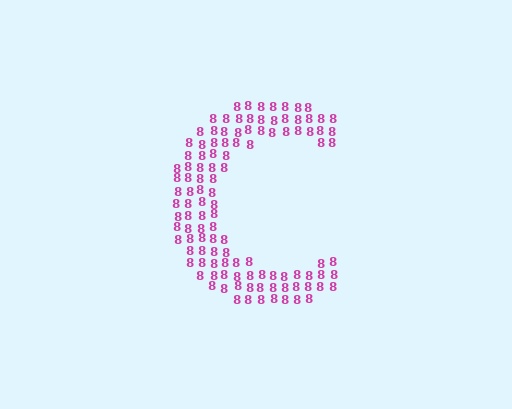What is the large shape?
The large shape is the letter C.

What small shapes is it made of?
It is made of small digit 8's.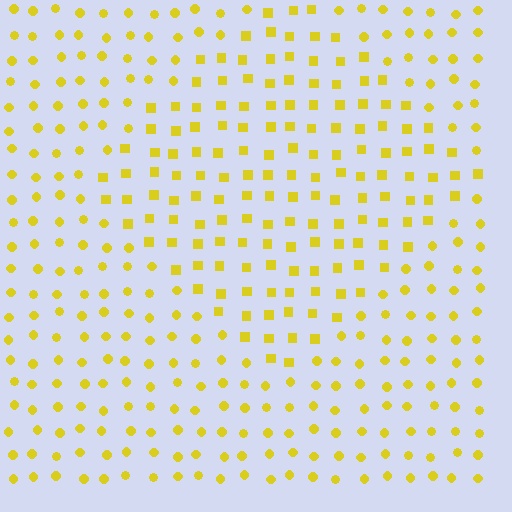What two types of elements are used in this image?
The image uses squares inside the diamond region and circles outside it.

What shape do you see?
I see a diamond.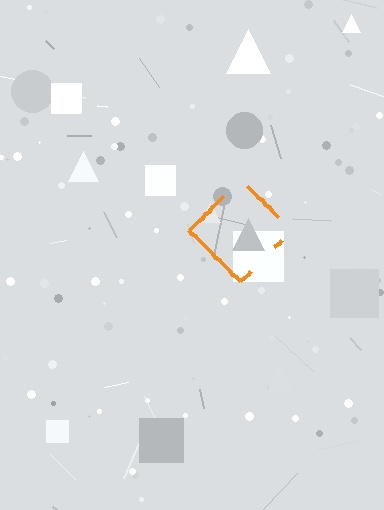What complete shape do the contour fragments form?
The contour fragments form a diamond.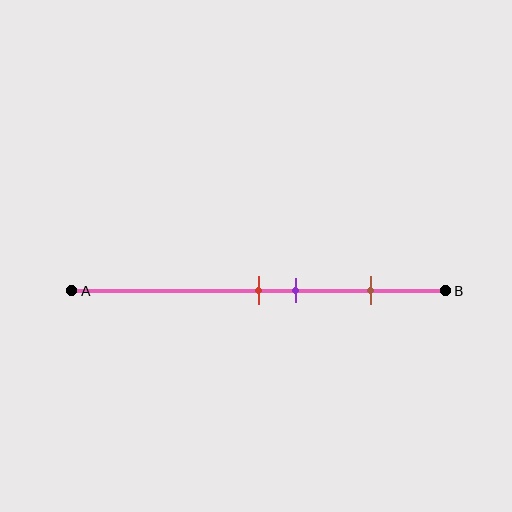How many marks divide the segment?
There are 3 marks dividing the segment.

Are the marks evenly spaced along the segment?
No, the marks are not evenly spaced.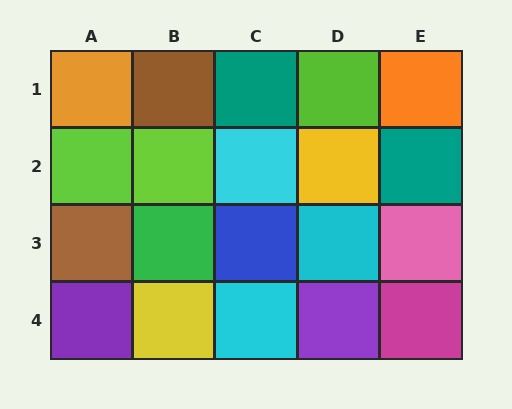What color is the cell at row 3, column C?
Blue.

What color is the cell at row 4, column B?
Yellow.